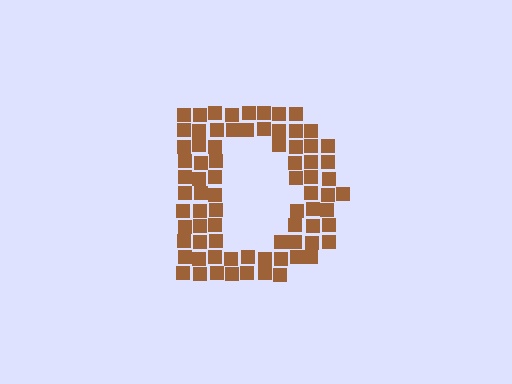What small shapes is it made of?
It is made of small squares.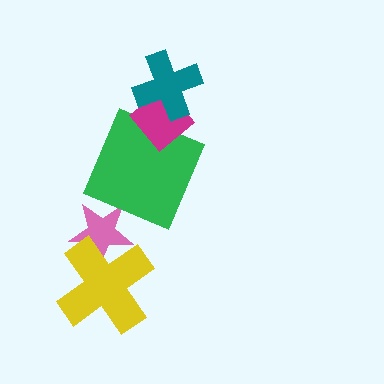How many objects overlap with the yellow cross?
1 object overlaps with the yellow cross.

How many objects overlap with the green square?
1 object overlaps with the green square.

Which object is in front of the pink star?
The yellow cross is in front of the pink star.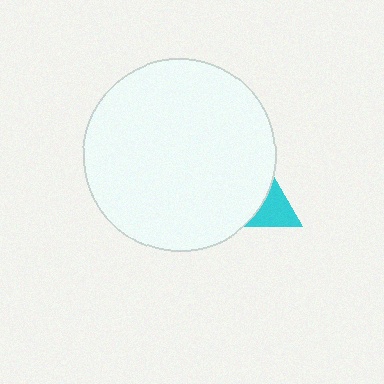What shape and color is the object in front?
The object in front is a white circle.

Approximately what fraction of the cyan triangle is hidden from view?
Roughly 69% of the cyan triangle is hidden behind the white circle.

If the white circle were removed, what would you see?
You would see the complete cyan triangle.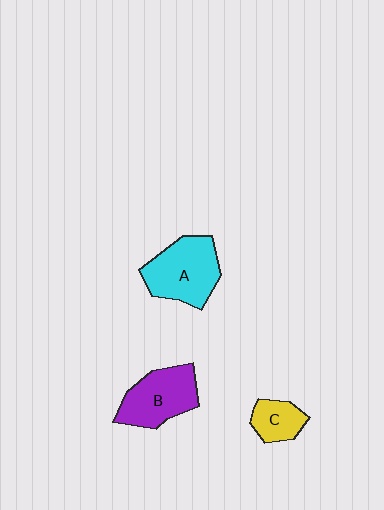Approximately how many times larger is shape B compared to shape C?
Approximately 1.9 times.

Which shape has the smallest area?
Shape C (yellow).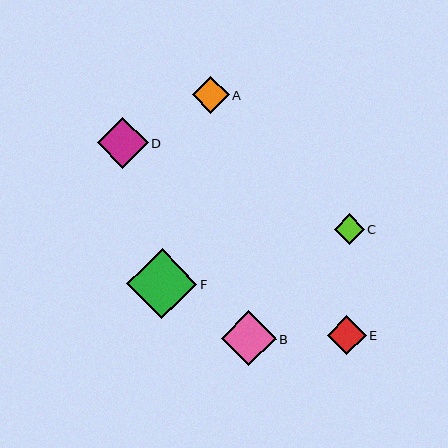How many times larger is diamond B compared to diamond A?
Diamond B is approximately 1.5 times the size of diamond A.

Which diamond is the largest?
Diamond F is the largest with a size of approximately 70 pixels.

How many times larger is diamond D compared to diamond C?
Diamond D is approximately 1.7 times the size of diamond C.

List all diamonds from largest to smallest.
From largest to smallest: F, B, D, E, A, C.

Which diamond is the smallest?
Diamond C is the smallest with a size of approximately 30 pixels.